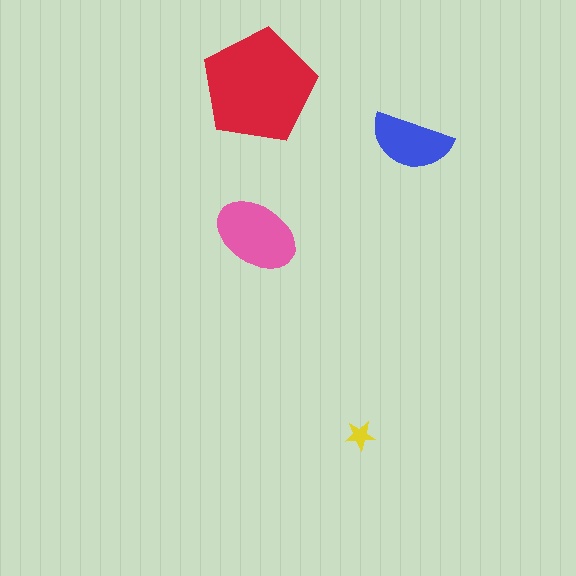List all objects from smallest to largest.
The yellow star, the blue semicircle, the pink ellipse, the red pentagon.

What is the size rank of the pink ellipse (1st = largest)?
2nd.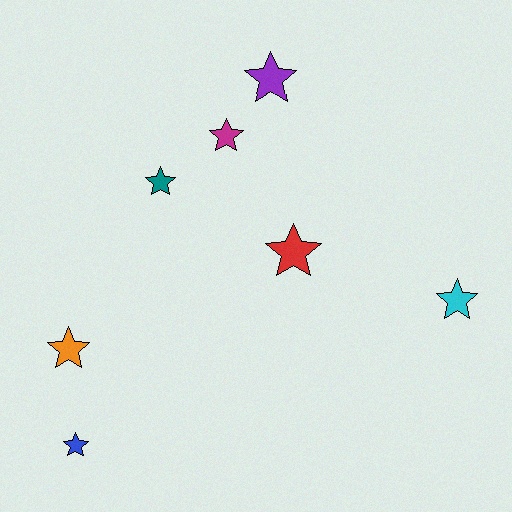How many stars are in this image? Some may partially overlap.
There are 7 stars.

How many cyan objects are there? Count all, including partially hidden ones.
There is 1 cyan object.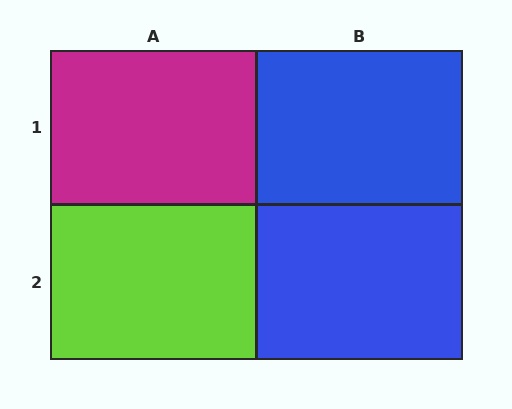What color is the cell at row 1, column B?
Blue.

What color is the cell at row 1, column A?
Magenta.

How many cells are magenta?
1 cell is magenta.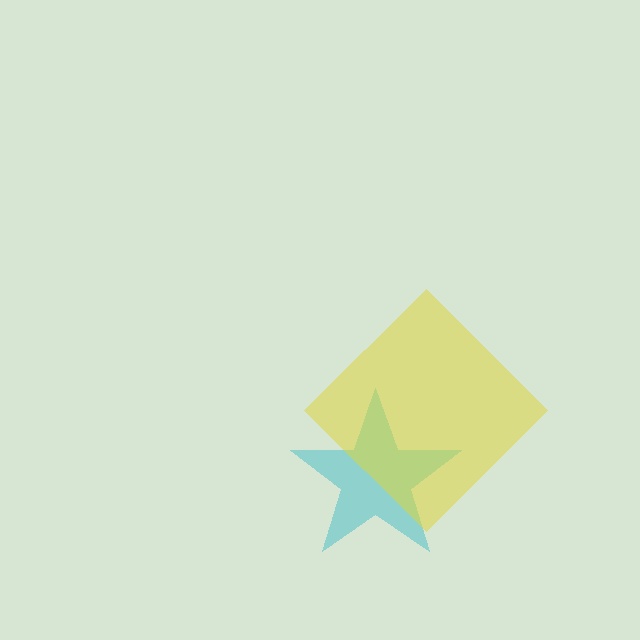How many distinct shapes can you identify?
There are 2 distinct shapes: a cyan star, a yellow diamond.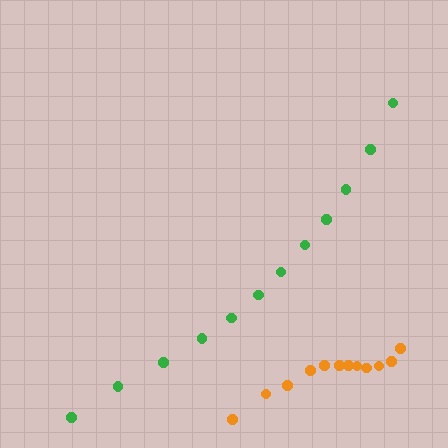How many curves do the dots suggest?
There are 2 distinct paths.